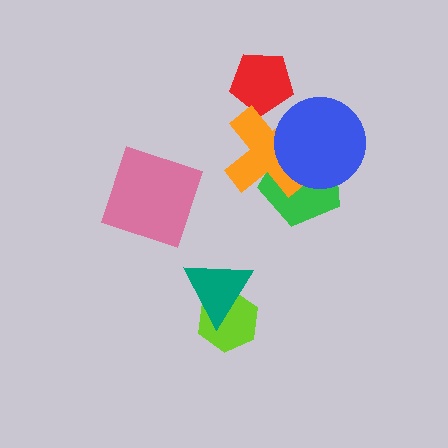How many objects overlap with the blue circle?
2 objects overlap with the blue circle.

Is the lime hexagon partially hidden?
Yes, it is partially covered by another shape.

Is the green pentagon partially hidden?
Yes, it is partially covered by another shape.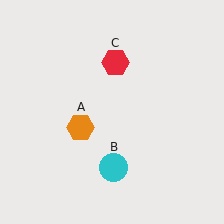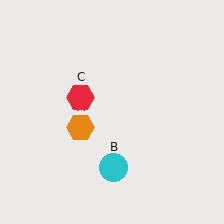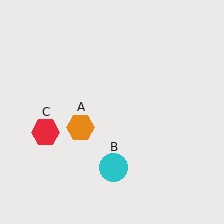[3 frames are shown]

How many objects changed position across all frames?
1 object changed position: red hexagon (object C).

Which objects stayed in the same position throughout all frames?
Orange hexagon (object A) and cyan circle (object B) remained stationary.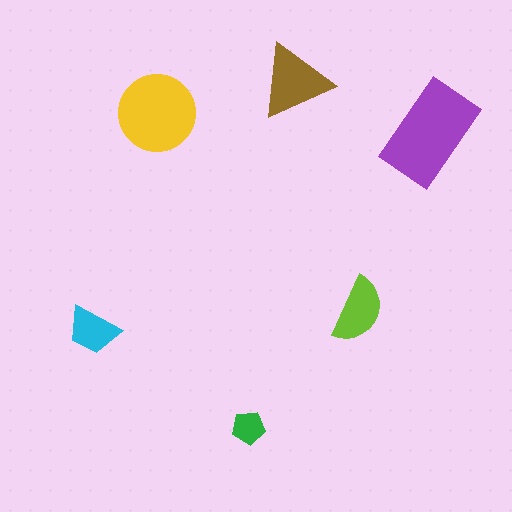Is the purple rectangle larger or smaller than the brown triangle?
Larger.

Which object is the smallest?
The green pentagon.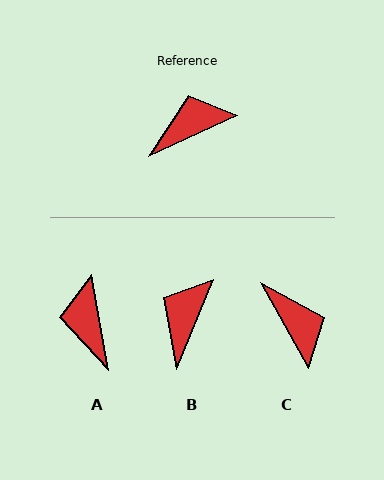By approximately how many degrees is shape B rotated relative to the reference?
Approximately 43 degrees counter-clockwise.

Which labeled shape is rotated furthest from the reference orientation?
C, about 85 degrees away.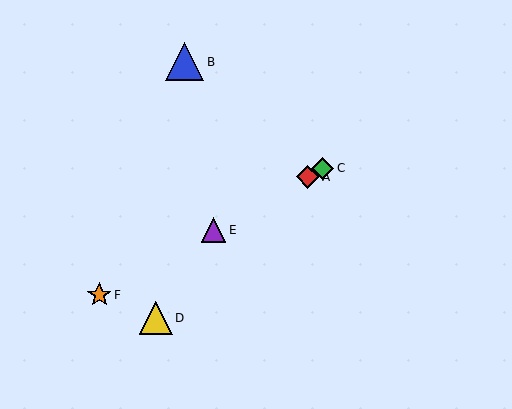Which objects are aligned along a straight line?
Objects A, C, E, F are aligned along a straight line.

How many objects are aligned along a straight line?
4 objects (A, C, E, F) are aligned along a straight line.